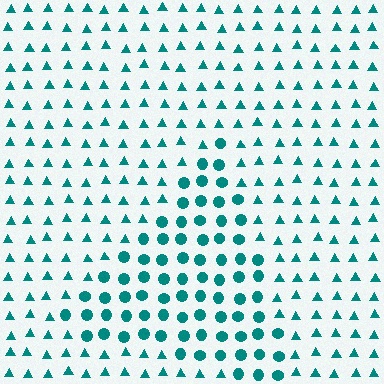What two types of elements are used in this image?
The image uses circles inside the triangle region and triangles outside it.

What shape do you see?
I see a triangle.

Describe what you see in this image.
The image is filled with small teal elements arranged in a uniform grid. A triangle-shaped region contains circles, while the surrounding area contains triangles. The boundary is defined purely by the change in element shape.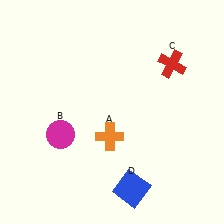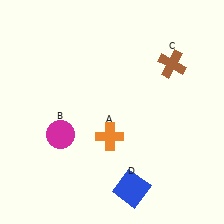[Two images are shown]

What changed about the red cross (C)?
In Image 1, C is red. In Image 2, it changed to brown.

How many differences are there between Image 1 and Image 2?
There is 1 difference between the two images.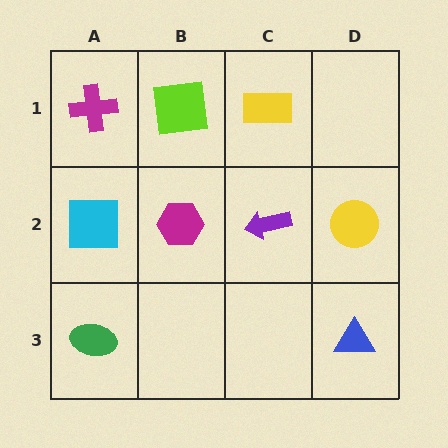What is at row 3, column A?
A green ellipse.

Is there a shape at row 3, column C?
No, that cell is empty.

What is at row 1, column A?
A magenta cross.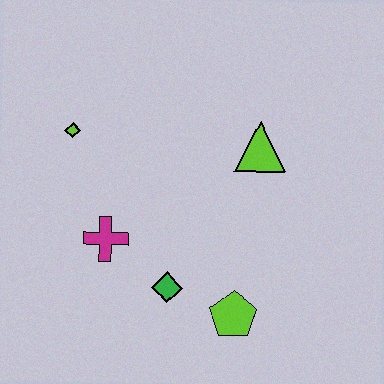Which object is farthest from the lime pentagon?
The lime diamond is farthest from the lime pentagon.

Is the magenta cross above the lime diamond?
No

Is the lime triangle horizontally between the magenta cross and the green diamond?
No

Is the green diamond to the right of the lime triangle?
No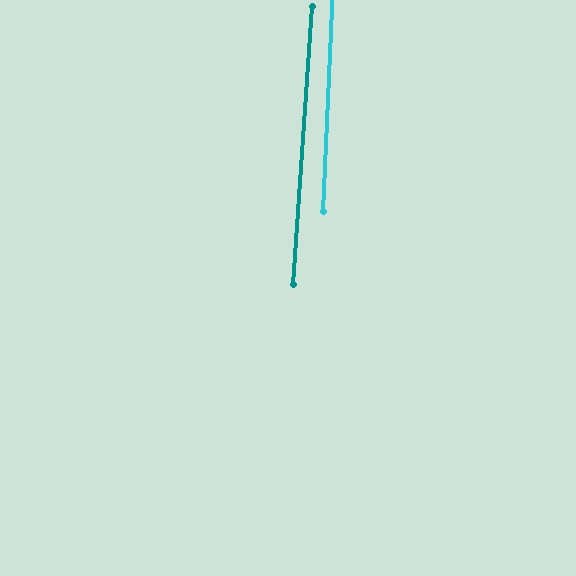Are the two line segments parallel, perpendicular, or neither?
Parallel — their directions differ by only 1.1°.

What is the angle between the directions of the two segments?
Approximately 1 degree.